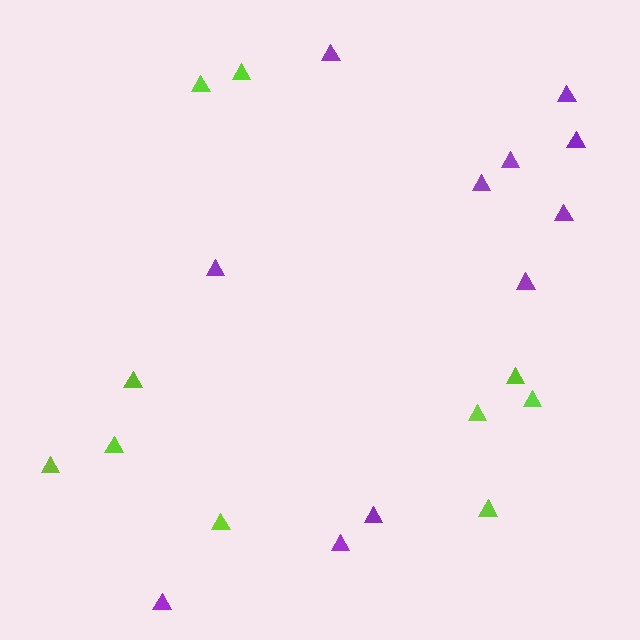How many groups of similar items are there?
There are 2 groups: one group of purple triangles (11) and one group of lime triangles (10).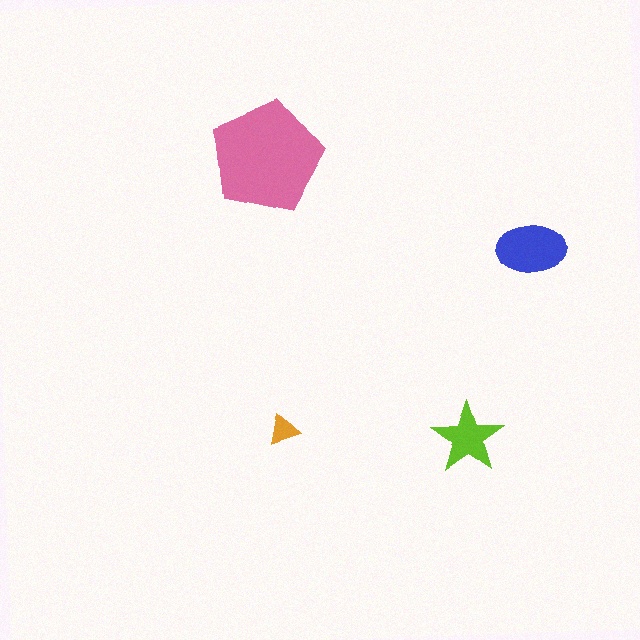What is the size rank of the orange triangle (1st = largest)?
4th.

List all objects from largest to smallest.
The pink pentagon, the blue ellipse, the lime star, the orange triangle.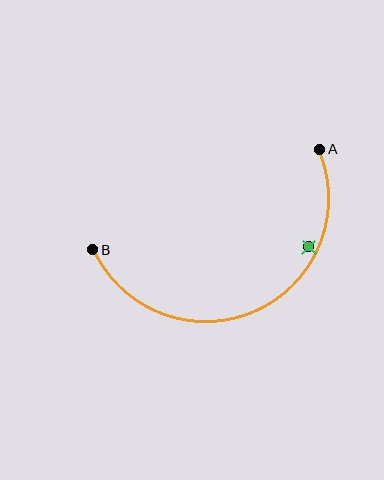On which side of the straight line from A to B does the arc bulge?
The arc bulges below the straight line connecting A and B.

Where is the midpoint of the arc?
The arc midpoint is the point on the curve farthest from the straight line joining A and B. It sits below that line.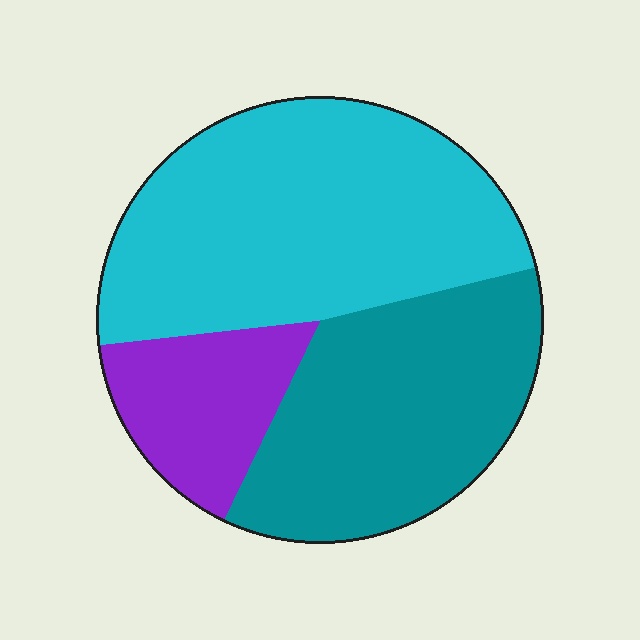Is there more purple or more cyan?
Cyan.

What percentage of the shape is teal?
Teal takes up about three eighths (3/8) of the shape.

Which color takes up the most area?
Cyan, at roughly 50%.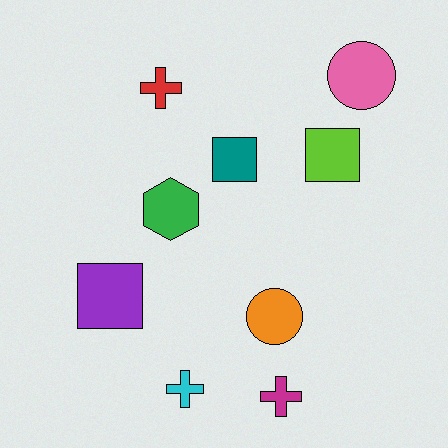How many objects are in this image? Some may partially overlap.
There are 9 objects.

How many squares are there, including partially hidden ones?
There are 3 squares.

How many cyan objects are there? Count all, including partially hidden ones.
There is 1 cyan object.